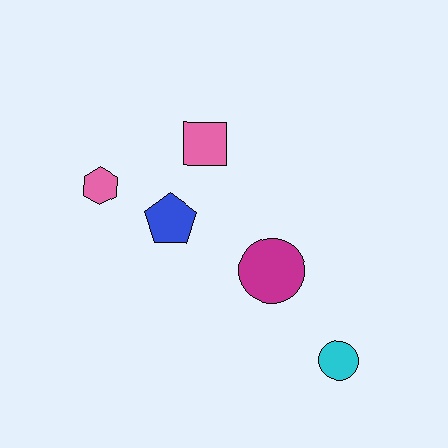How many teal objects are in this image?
There are no teal objects.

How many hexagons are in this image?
There is 1 hexagon.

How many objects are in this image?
There are 5 objects.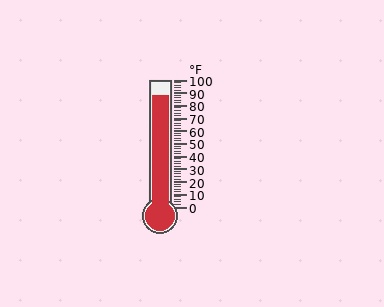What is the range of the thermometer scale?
The thermometer scale ranges from 0°F to 100°F.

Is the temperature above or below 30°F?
The temperature is above 30°F.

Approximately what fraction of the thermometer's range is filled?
The thermometer is filled to approximately 90% of its range.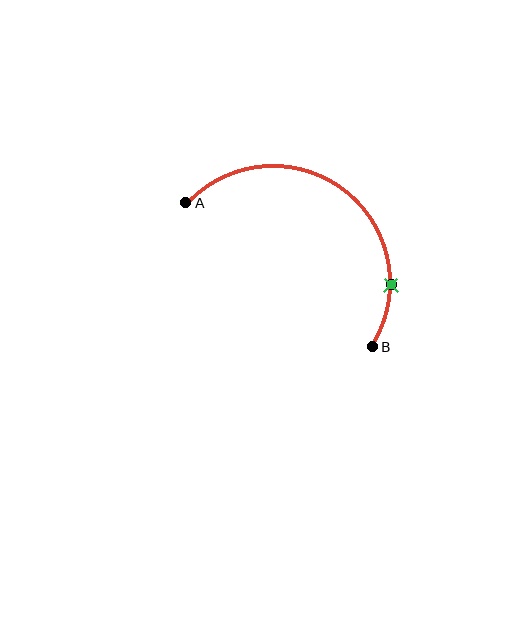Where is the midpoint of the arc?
The arc midpoint is the point on the curve farthest from the straight line joining A and B. It sits above and to the right of that line.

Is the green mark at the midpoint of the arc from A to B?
No. The green mark lies on the arc but is closer to endpoint B. The arc midpoint would be at the point on the curve equidistant along the arc from both A and B.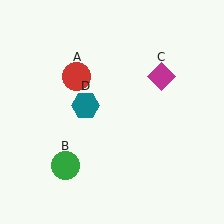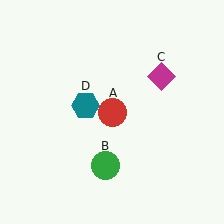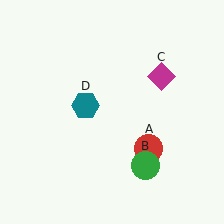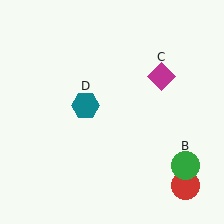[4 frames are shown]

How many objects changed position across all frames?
2 objects changed position: red circle (object A), green circle (object B).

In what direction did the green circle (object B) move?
The green circle (object B) moved right.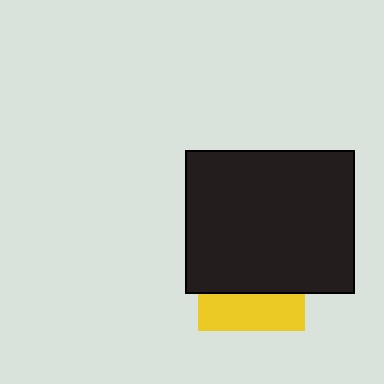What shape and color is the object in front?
The object in front is a black rectangle.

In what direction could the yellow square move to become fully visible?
The yellow square could move down. That would shift it out from behind the black rectangle entirely.